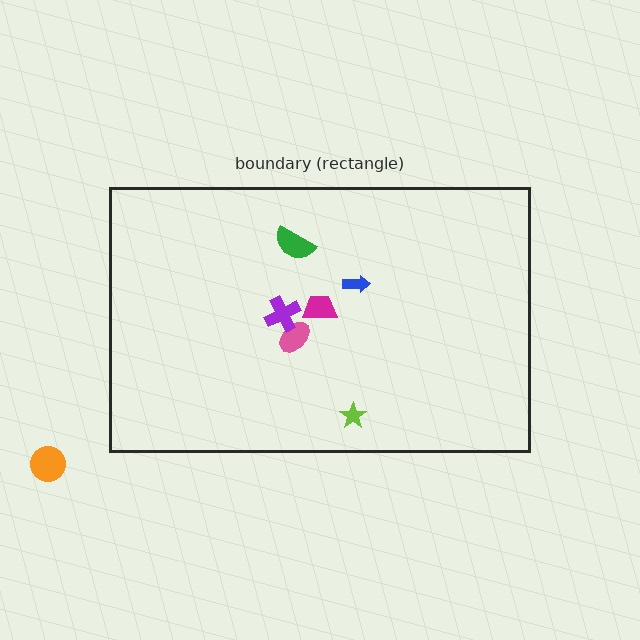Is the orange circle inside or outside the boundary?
Outside.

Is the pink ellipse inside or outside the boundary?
Inside.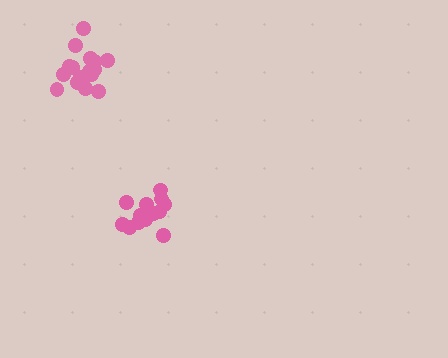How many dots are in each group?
Group 1: 13 dots, Group 2: 17 dots (30 total).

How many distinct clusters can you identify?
There are 2 distinct clusters.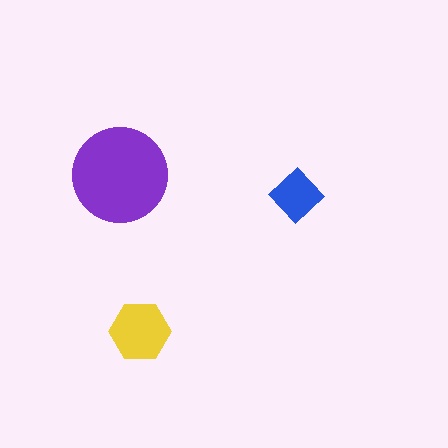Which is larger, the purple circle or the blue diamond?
The purple circle.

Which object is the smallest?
The blue diamond.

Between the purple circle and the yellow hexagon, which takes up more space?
The purple circle.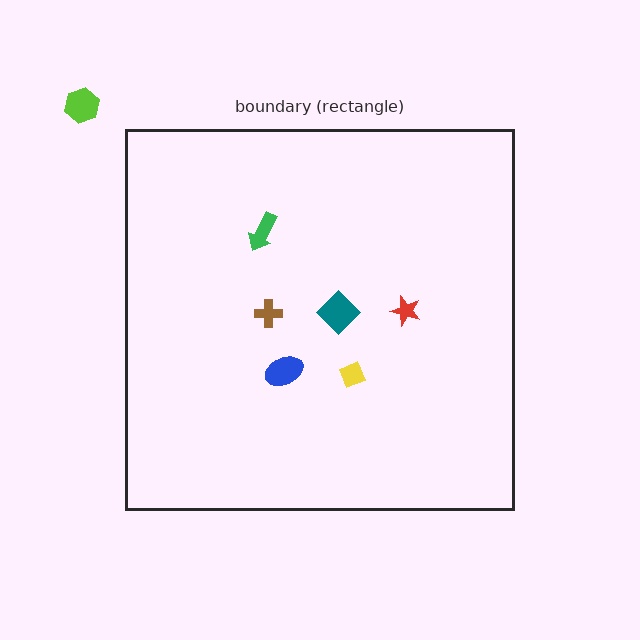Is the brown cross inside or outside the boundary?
Inside.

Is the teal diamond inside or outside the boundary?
Inside.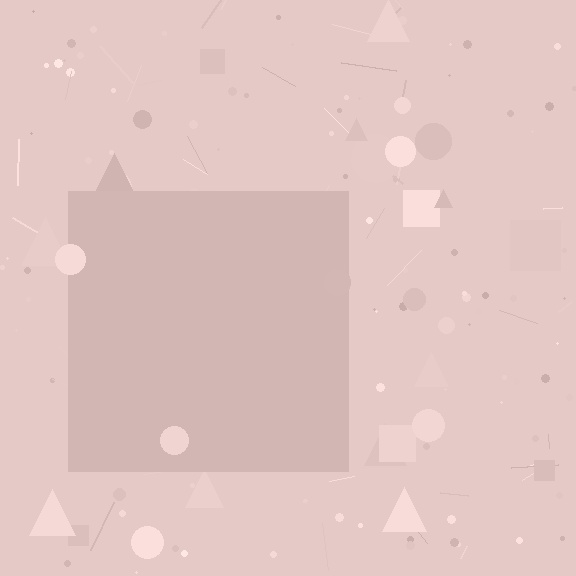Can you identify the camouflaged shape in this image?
The camouflaged shape is a square.